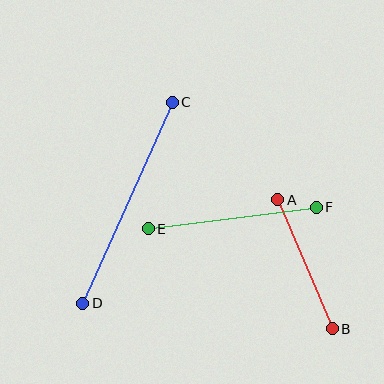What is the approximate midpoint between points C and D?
The midpoint is at approximately (128, 203) pixels.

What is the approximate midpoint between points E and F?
The midpoint is at approximately (232, 218) pixels.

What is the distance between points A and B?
The distance is approximately 140 pixels.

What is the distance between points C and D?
The distance is approximately 220 pixels.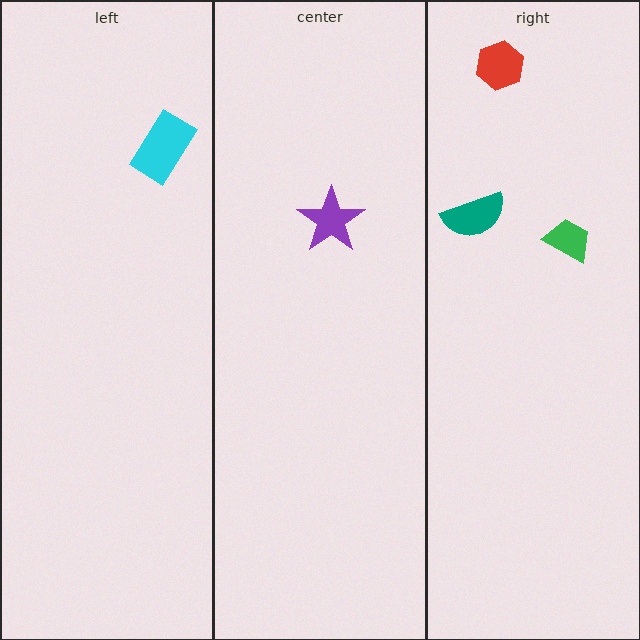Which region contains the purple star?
The center region.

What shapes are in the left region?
The cyan rectangle.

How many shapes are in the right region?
3.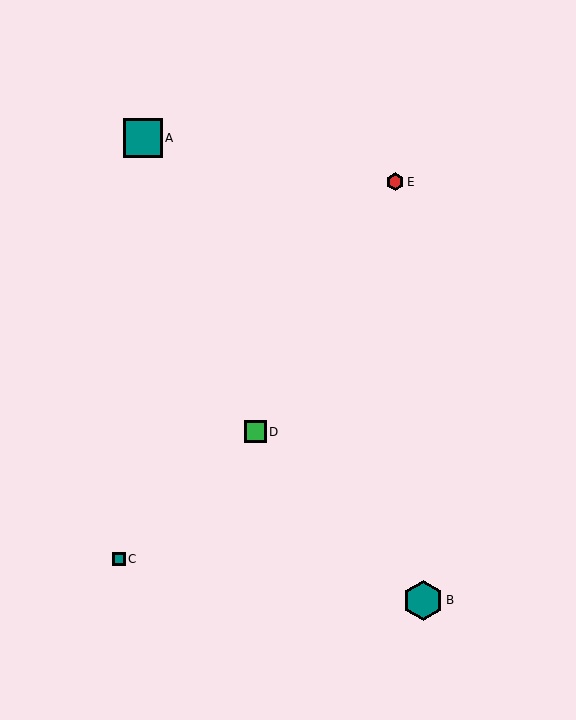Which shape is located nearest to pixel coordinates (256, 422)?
The green square (labeled D) at (255, 432) is nearest to that location.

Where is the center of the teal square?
The center of the teal square is at (143, 138).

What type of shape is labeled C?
Shape C is a teal square.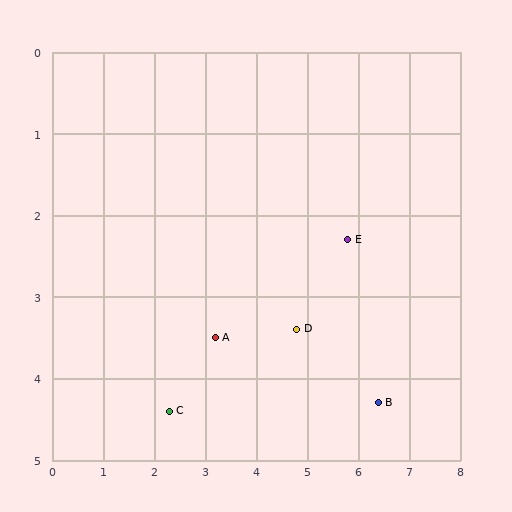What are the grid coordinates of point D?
Point D is at approximately (4.8, 3.4).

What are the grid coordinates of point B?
Point B is at approximately (6.4, 4.3).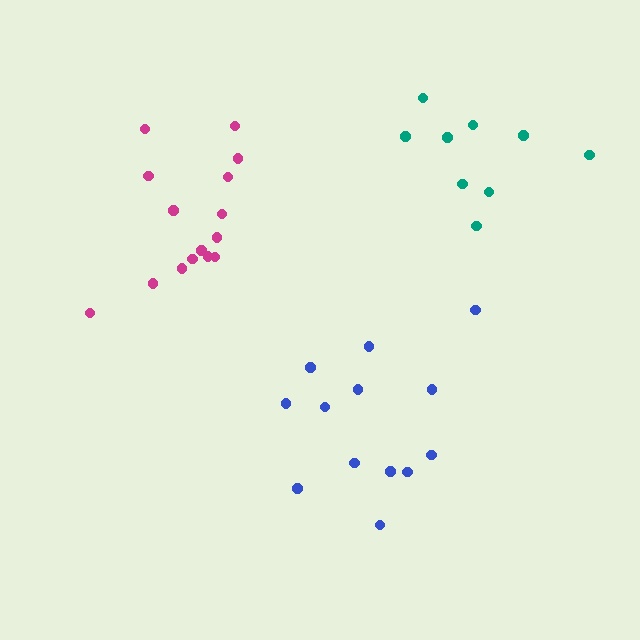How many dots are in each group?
Group 1: 13 dots, Group 2: 15 dots, Group 3: 9 dots (37 total).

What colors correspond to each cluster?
The clusters are colored: blue, magenta, teal.